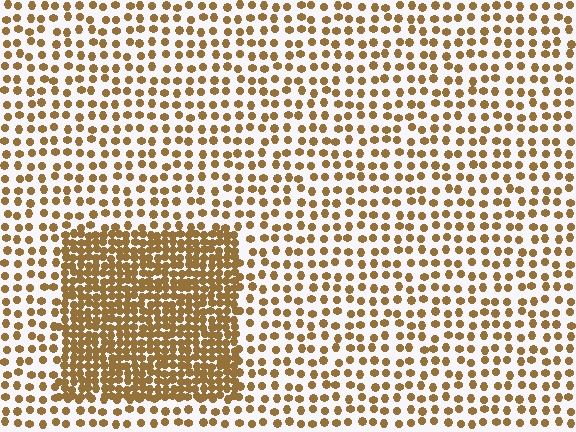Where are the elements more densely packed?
The elements are more densely packed inside the rectangle boundary.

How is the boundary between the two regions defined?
The boundary is defined by a change in element density (approximately 2.5x ratio). All elements are the same color, size, and shape.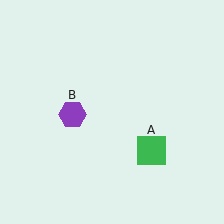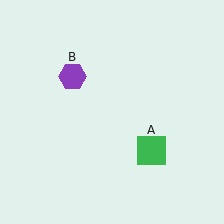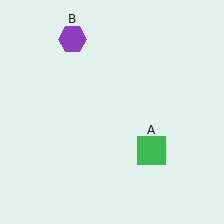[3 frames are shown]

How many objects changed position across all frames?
1 object changed position: purple hexagon (object B).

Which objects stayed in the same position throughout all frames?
Green square (object A) remained stationary.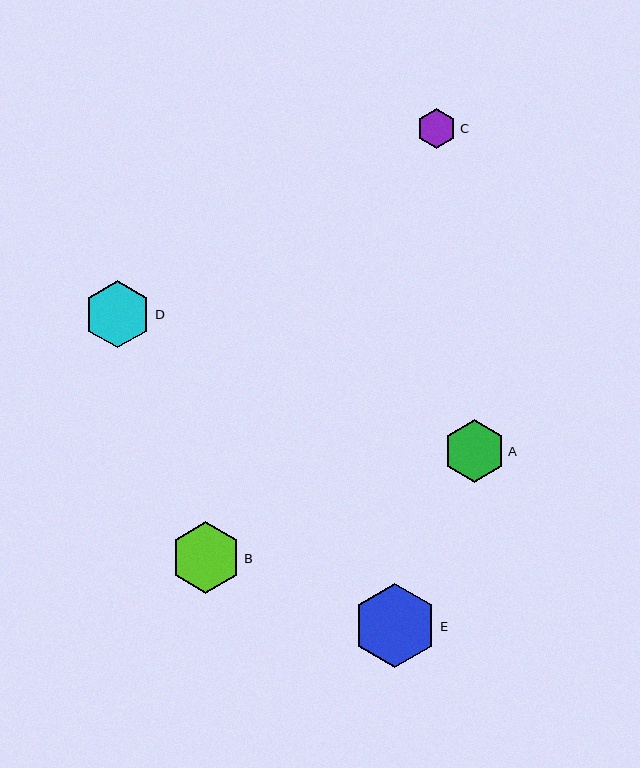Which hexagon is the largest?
Hexagon E is the largest with a size of approximately 84 pixels.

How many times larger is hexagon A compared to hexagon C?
Hexagon A is approximately 1.6 times the size of hexagon C.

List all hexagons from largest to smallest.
From largest to smallest: E, B, D, A, C.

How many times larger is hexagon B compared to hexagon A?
Hexagon B is approximately 1.1 times the size of hexagon A.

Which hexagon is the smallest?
Hexagon C is the smallest with a size of approximately 39 pixels.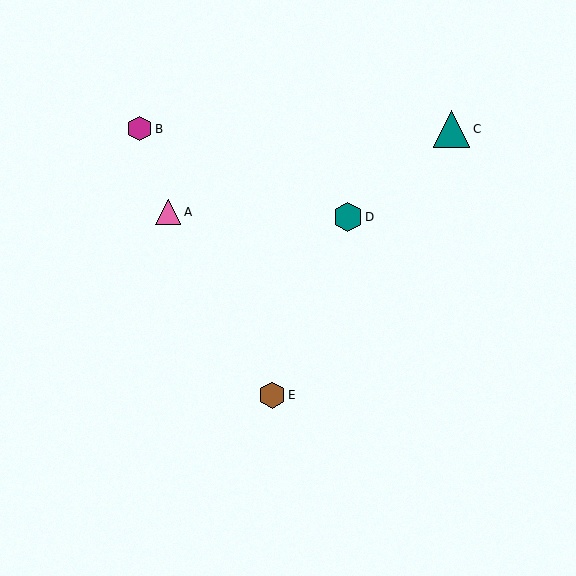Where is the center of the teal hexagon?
The center of the teal hexagon is at (348, 217).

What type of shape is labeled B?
Shape B is a magenta hexagon.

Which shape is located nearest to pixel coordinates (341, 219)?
The teal hexagon (labeled D) at (348, 217) is nearest to that location.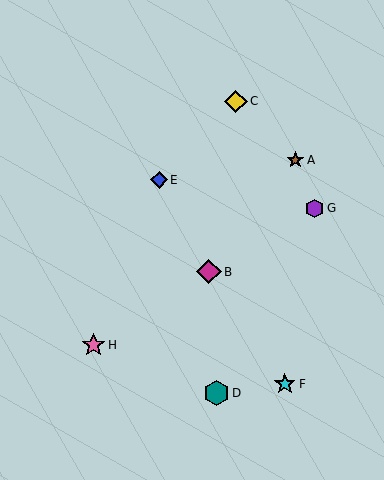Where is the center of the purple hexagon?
The center of the purple hexagon is at (315, 209).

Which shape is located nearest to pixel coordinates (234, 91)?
The yellow diamond (labeled C) at (236, 101) is nearest to that location.